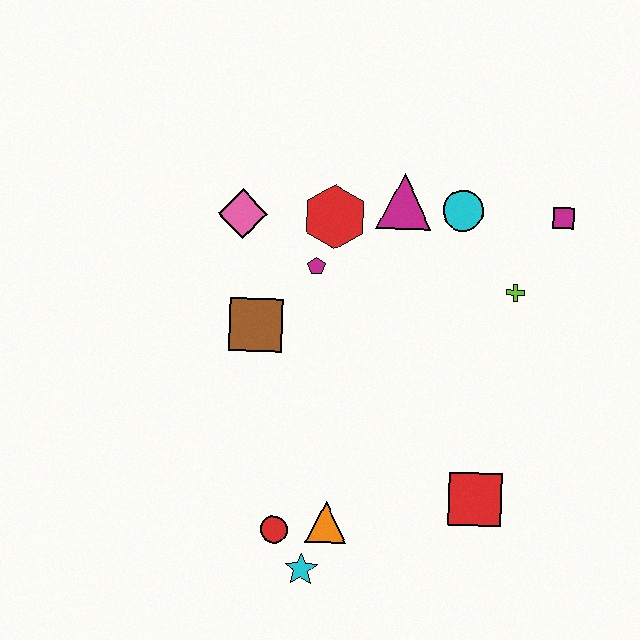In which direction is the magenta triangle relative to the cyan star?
The magenta triangle is above the cyan star.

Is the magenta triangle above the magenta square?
Yes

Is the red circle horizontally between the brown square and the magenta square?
Yes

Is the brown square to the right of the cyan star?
No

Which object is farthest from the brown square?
The magenta square is farthest from the brown square.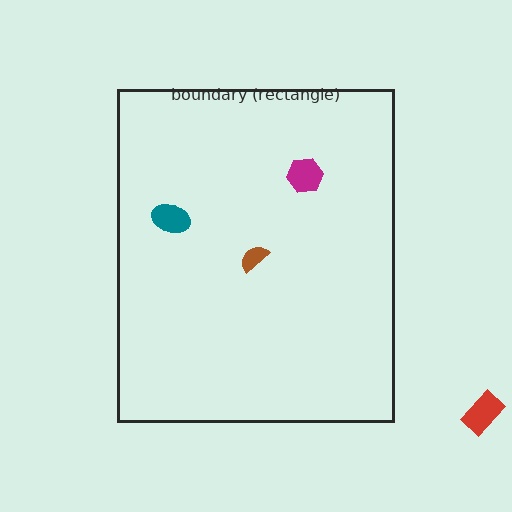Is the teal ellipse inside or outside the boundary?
Inside.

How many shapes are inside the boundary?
3 inside, 1 outside.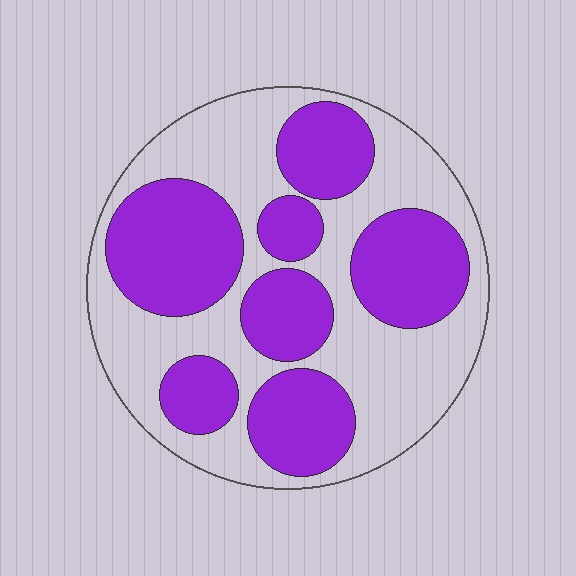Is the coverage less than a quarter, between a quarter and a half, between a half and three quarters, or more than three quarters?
Between a quarter and a half.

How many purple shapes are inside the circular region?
7.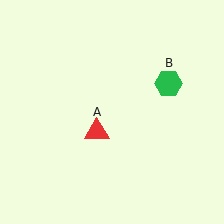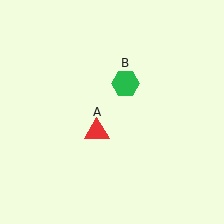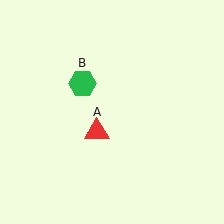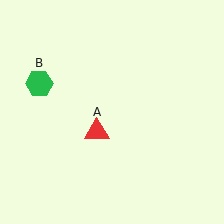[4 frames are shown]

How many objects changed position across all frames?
1 object changed position: green hexagon (object B).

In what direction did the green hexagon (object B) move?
The green hexagon (object B) moved left.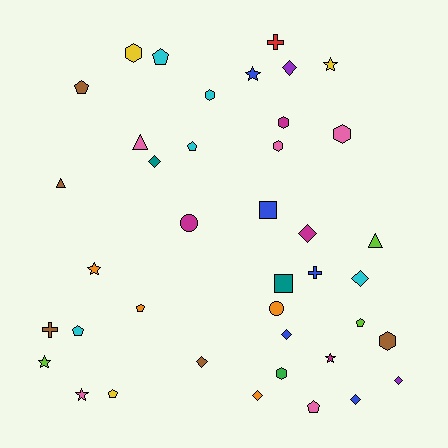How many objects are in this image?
There are 40 objects.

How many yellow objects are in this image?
There are 3 yellow objects.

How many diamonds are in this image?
There are 9 diamonds.